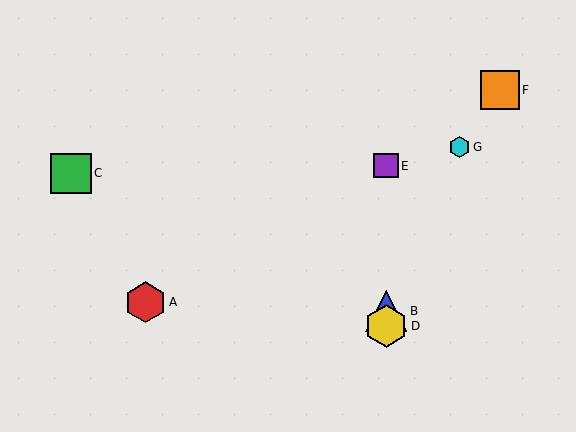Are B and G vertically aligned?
No, B is at x≈386 and G is at x≈460.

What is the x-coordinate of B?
Object B is at x≈386.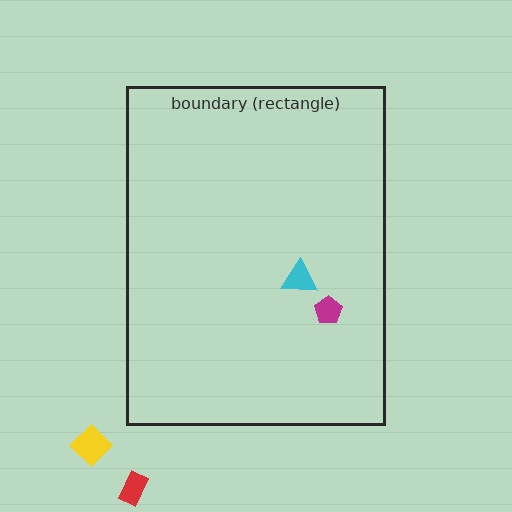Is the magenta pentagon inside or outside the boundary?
Inside.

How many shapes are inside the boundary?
2 inside, 2 outside.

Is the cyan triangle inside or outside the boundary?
Inside.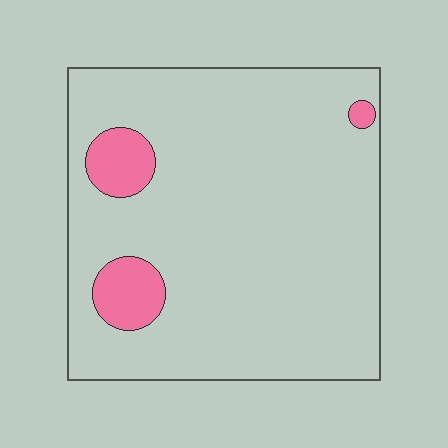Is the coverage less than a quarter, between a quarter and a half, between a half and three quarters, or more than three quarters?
Less than a quarter.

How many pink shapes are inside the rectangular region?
3.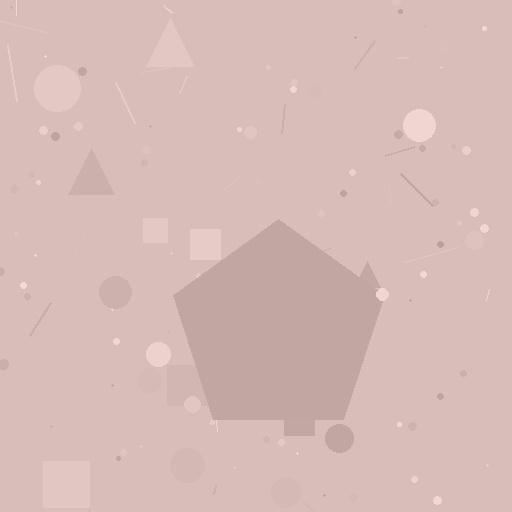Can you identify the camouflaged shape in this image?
The camouflaged shape is a pentagon.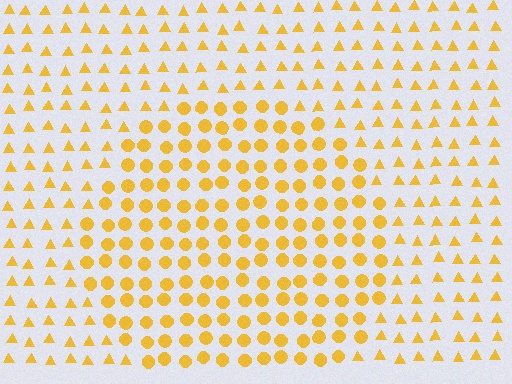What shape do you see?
I see a circle.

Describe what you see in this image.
The image is filled with small yellow elements arranged in a uniform grid. A circle-shaped region contains circles, while the surrounding area contains triangles. The boundary is defined purely by the change in element shape.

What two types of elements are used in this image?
The image uses circles inside the circle region and triangles outside it.